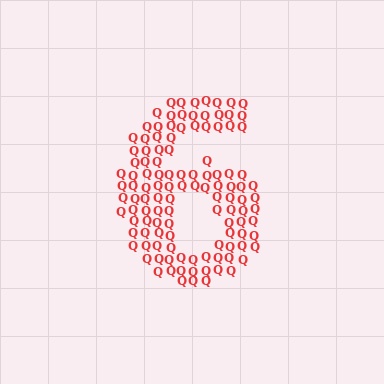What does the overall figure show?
The overall figure shows the digit 6.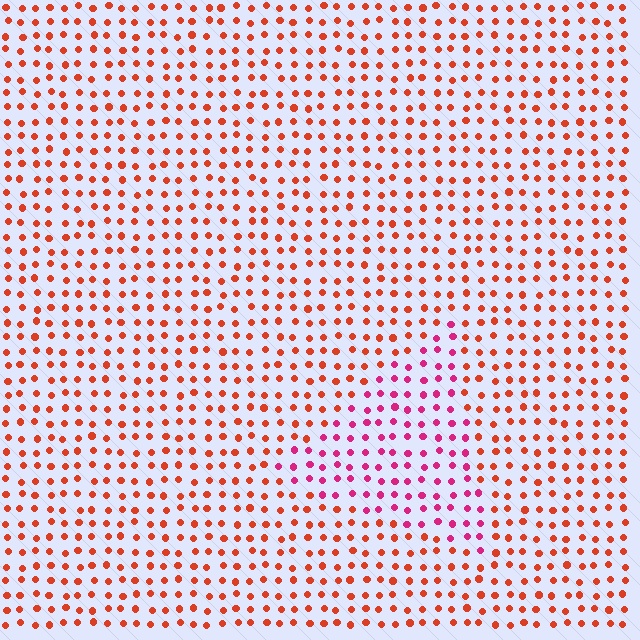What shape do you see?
I see a triangle.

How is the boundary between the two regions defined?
The boundary is defined purely by a slight shift in hue (about 40 degrees). Spacing, size, and orientation are identical on both sides.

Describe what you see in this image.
The image is filled with small red elements in a uniform arrangement. A triangle-shaped region is visible where the elements are tinted to a slightly different hue, forming a subtle color boundary.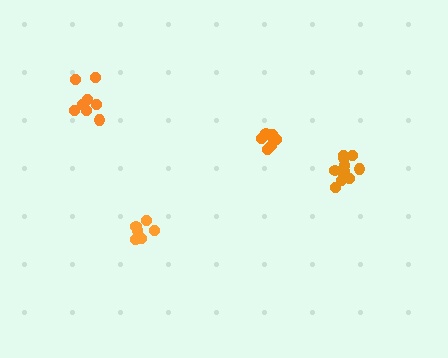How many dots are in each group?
Group 1: 7 dots, Group 2: 8 dots, Group 3: 12 dots, Group 4: 7 dots (34 total).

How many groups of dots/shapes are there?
There are 4 groups.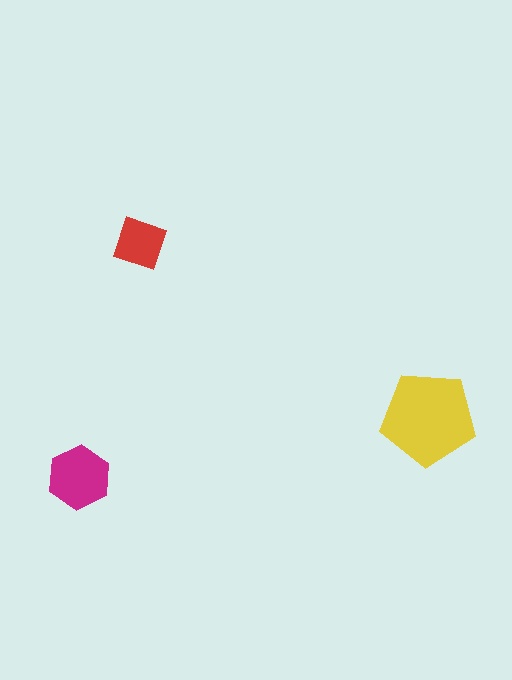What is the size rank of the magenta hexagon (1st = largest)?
2nd.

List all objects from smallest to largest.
The red square, the magenta hexagon, the yellow pentagon.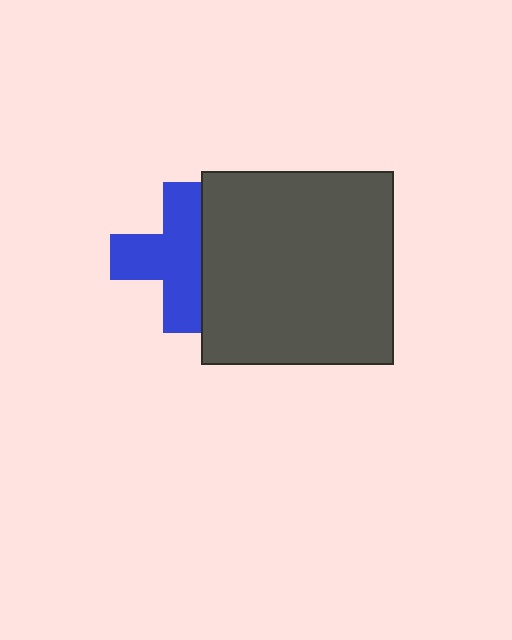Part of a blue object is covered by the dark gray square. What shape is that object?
It is a cross.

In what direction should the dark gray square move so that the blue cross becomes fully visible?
The dark gray square should move right. That is the shortest direction to clear the overlap and leave the blue cross fully visible.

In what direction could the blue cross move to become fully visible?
The blue cross could move left. That would shift it out from behind the dark gray square entirely.